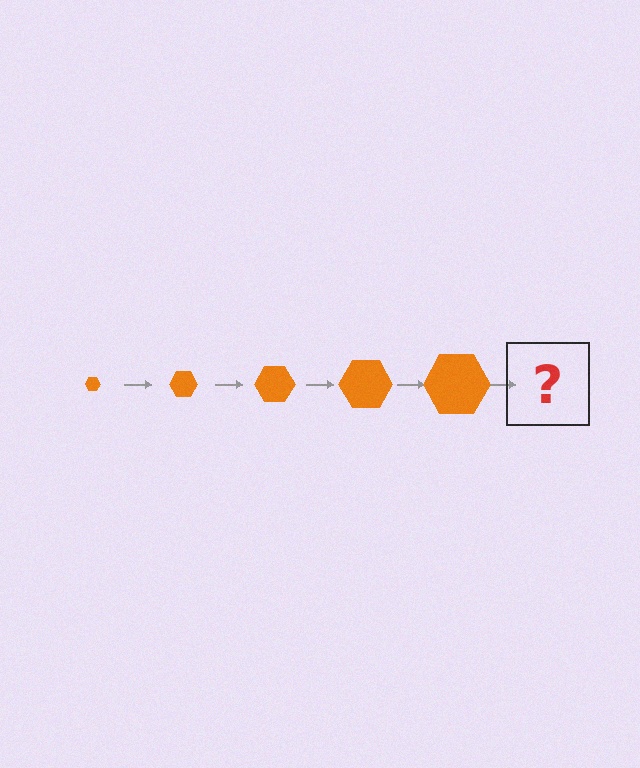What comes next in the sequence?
The next element should be an orange hexagon, larger than the previous one.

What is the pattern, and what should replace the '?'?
The pattern is that the hexagon gets progressively larger each step. The '?' should be an orange hexagon, larger than the previous one.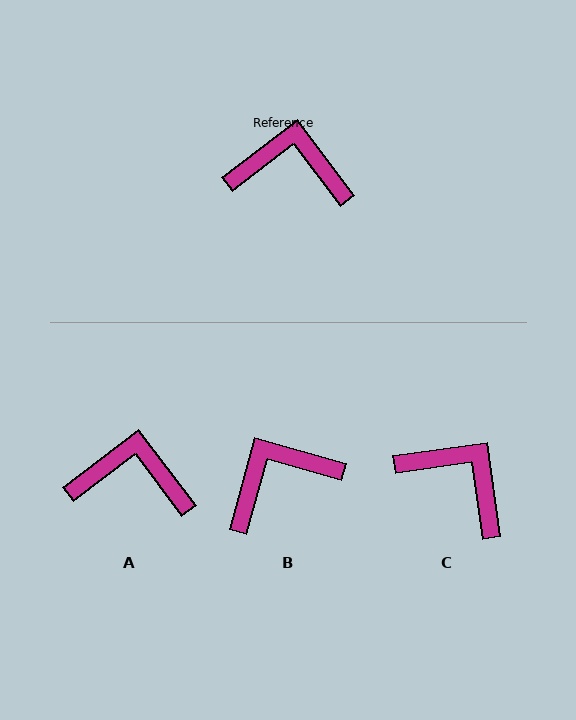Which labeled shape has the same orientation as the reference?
A.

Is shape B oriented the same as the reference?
No, it is off by about 37 degrees.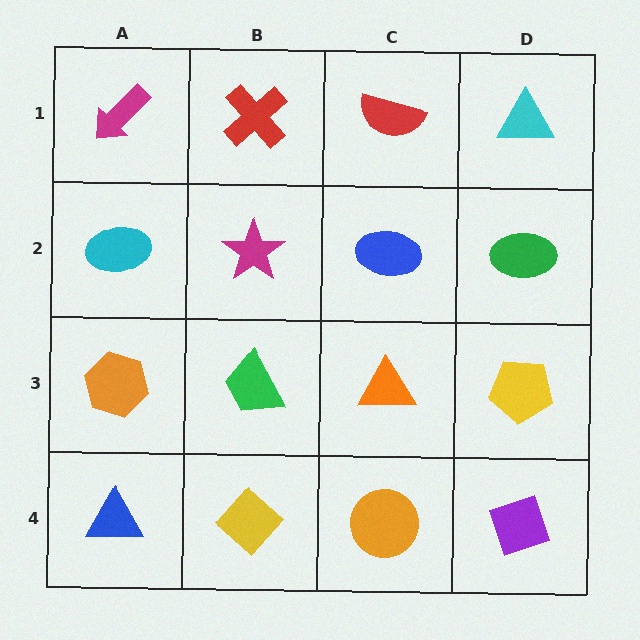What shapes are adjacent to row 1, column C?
A blue ellipse (row 2, column C), a red cross (row 1, column B), a cyan triangle (row 1, column D).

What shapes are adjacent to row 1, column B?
A magenta star (row 2, column B), a magenta arrow (row 1, column A), a red semicircle (row 1, column C).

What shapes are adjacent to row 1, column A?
A cyan ellipse (row 2, column A), a red cross (row 1, column B).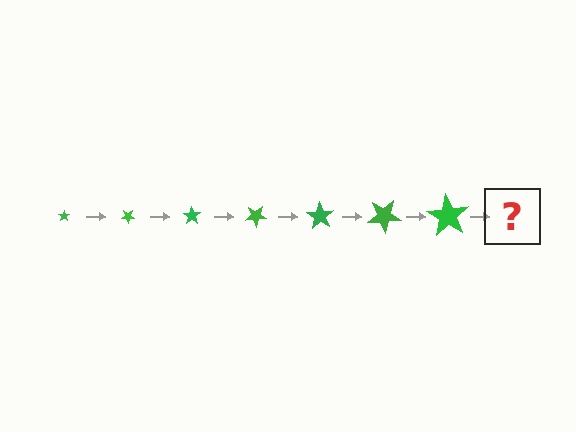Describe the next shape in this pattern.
It should be a star, larger than the previous one and rotated 245 degrees from the start.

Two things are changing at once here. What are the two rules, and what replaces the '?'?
The two rules are that the star grows larger each step and it rotates 35 degrees each step. The '?' should be a star, larger than the previous one and rotated 245 degrees from the start.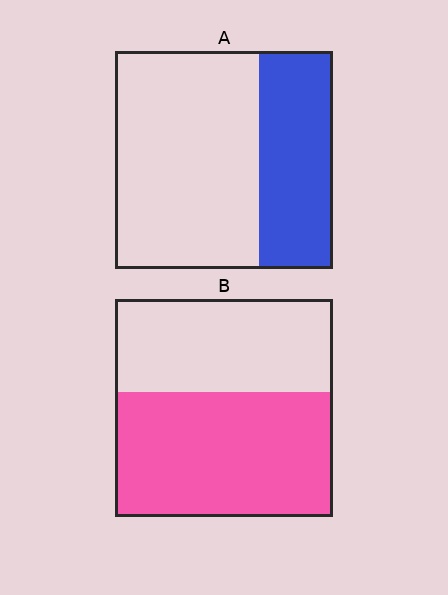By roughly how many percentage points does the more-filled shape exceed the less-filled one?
By roughly 25 percentage points (B over A).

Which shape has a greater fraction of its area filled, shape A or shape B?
Shape B.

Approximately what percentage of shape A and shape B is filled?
A is approximately 35% and B is approximately 55%.